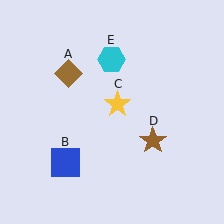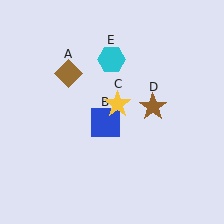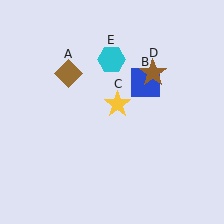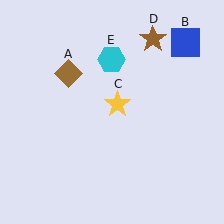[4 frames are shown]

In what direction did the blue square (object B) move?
The blue square (object B) moved up and to the right.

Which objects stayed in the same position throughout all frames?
Brown diamond (object A) and yellow star (object C) and cyan hexagon (object E) remained stationary.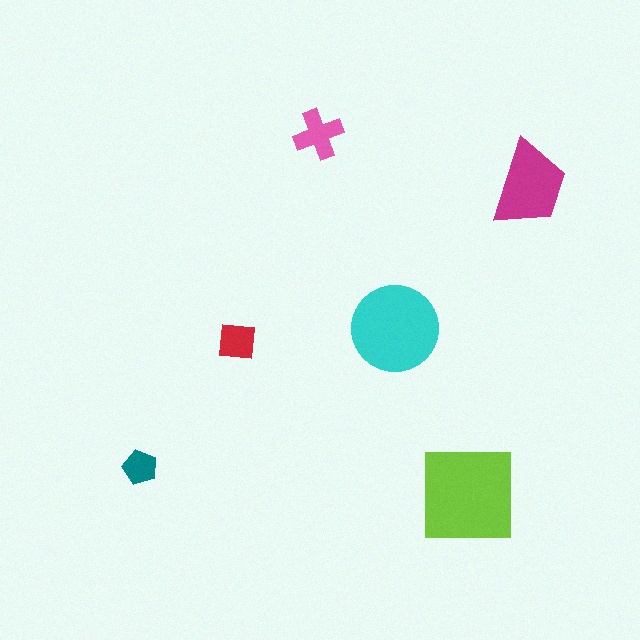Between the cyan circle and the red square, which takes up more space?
The cyan circle.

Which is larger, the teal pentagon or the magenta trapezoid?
The magenta trapezoid.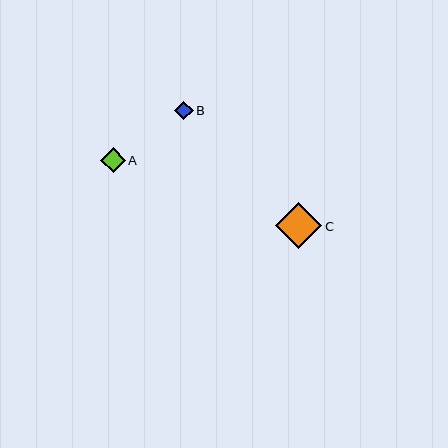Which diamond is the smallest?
Diamond B is the smallest with a size of approximately 18 pixels.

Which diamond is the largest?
Diamond C is the largest with a size of approximately 46 pixels.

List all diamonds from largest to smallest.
From largest to smallest: C, A, B.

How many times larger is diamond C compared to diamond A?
Diamond C is approximately 1.9 times the size of diamond A.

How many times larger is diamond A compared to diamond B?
Diamond A is approximately 1.3 times the size of diamond B.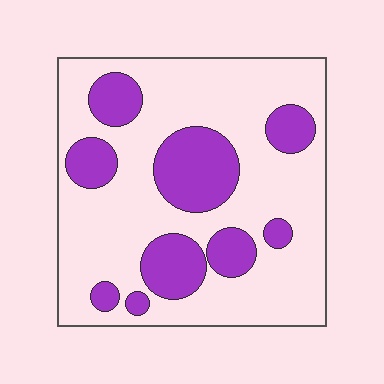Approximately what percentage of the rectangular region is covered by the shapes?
Approximately 25%.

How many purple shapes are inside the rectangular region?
9.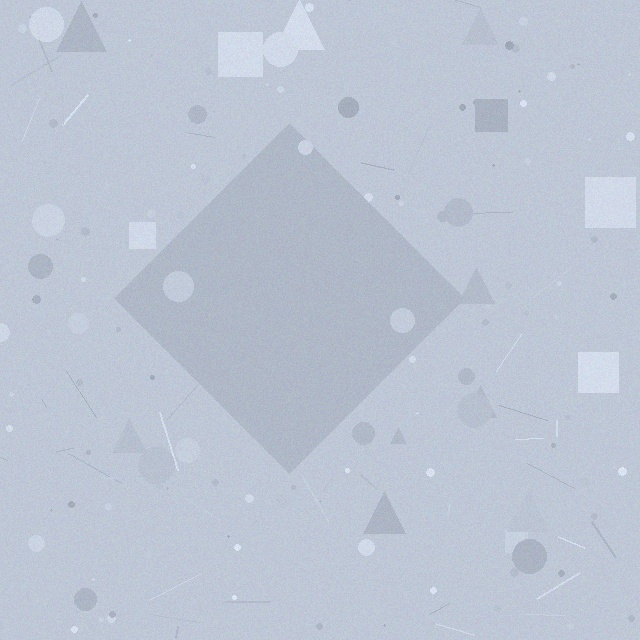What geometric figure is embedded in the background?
A diamond is embedded in the background.